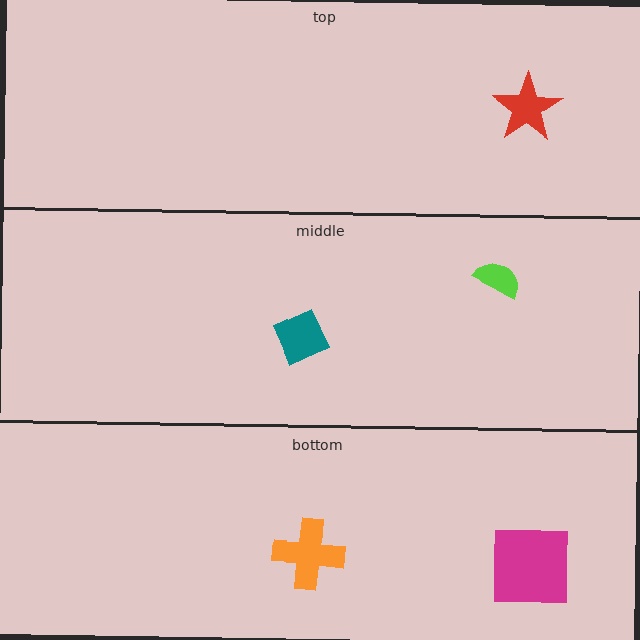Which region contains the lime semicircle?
The middle region.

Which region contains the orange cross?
The bottom region.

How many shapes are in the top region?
1.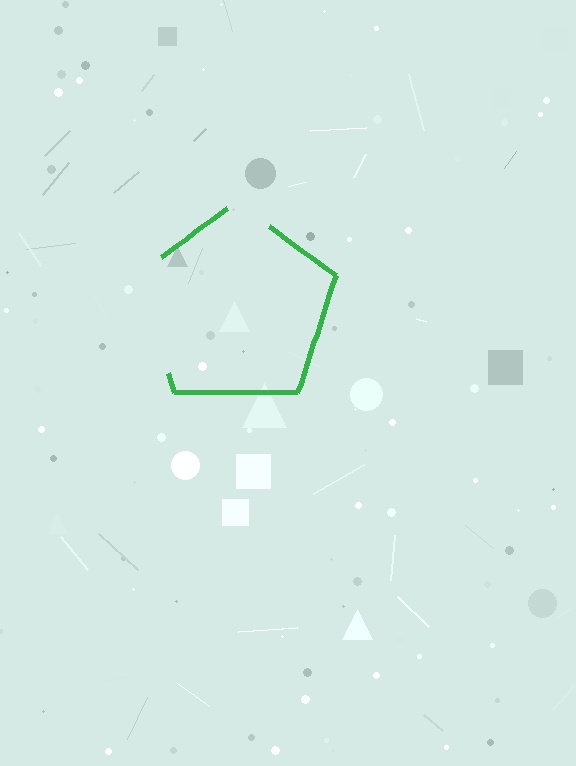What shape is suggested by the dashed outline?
The dashed outline suggests a pentagon.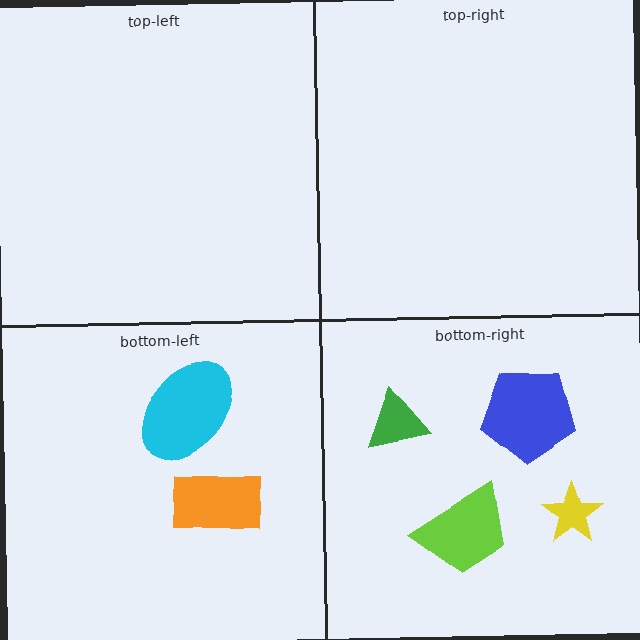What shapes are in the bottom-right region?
The lime trapezoid, the yellow star, the blue pentagon, the green triangle.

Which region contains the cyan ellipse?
The bottom-left region.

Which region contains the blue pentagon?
The bottom-right region.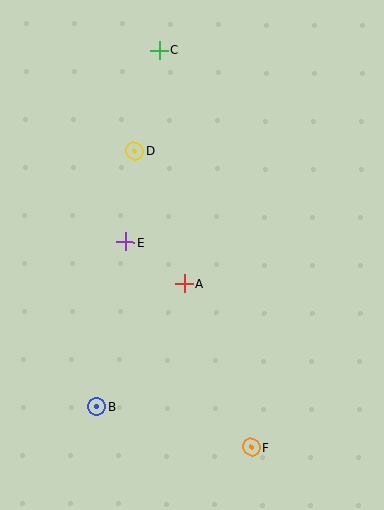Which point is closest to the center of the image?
Point A at (184, 284) is closest to the center.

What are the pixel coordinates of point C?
Point C is at (159, 50).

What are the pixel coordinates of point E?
Point E is at (126, 242).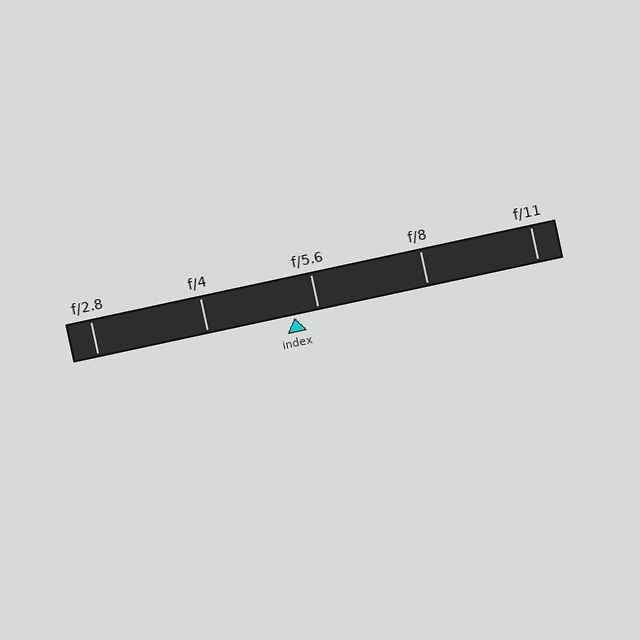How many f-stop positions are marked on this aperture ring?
There are 5 f-stop positions marked.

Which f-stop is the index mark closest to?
The index mark is closest to f/5.6.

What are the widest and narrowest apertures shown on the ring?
The widest aperture shown is f/2.8 and the narrowest is f/11.